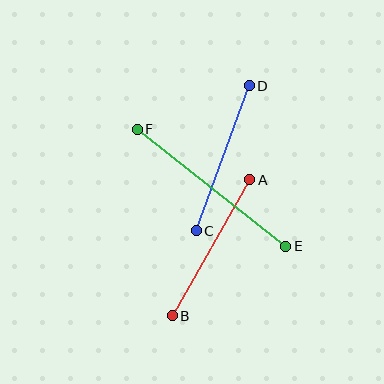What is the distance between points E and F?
The distance is approximately 189 pixels.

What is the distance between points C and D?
The distance is approximately 155 pixels.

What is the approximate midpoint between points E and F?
The midpoint is at approximately (212, 188) pixels.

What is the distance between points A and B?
The distance is approximately 157 pixels.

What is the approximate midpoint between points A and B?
The midpoint is at approximately (211, 248) pixels.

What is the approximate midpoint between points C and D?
The midpoint is at approximately (223, 158) pixels.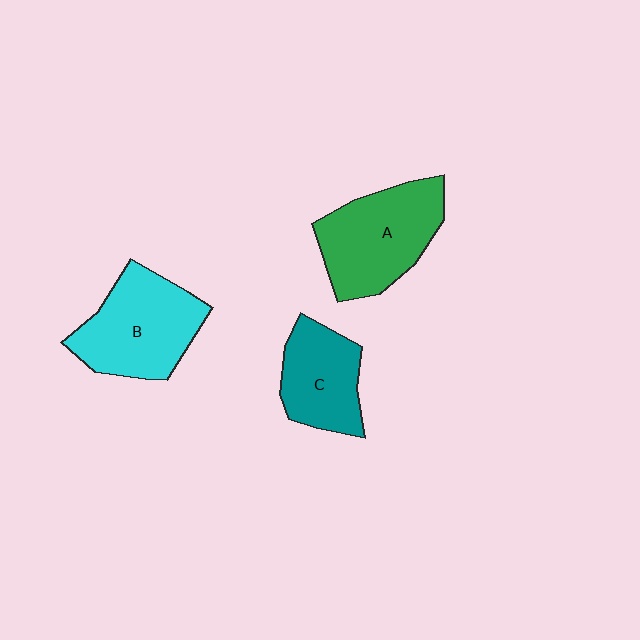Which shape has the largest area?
Shape A (green).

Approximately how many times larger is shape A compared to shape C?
Approximately 1.4 times.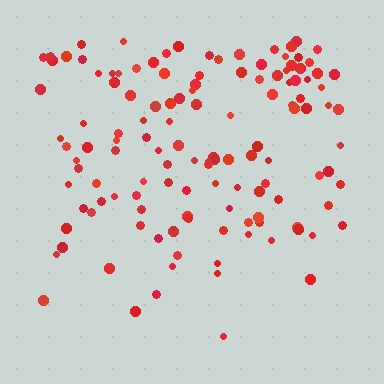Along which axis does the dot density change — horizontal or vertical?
Vertical.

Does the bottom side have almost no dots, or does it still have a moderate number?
Still a moderate number, just noticeably fewer than the top.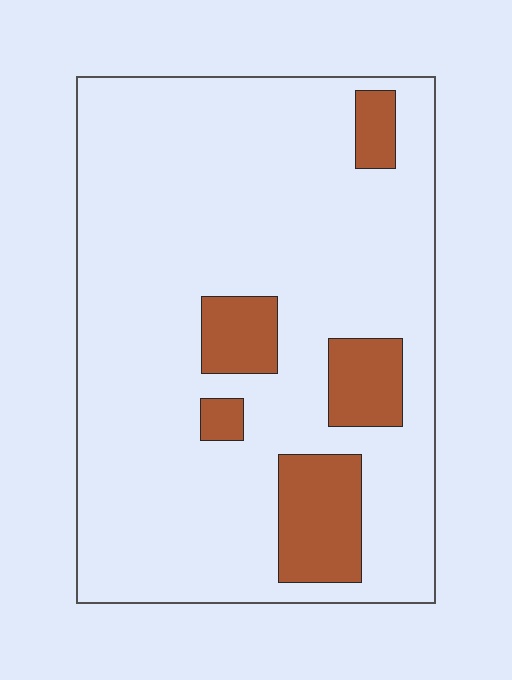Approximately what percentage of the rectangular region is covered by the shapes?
Approximately 15%.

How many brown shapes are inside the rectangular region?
5.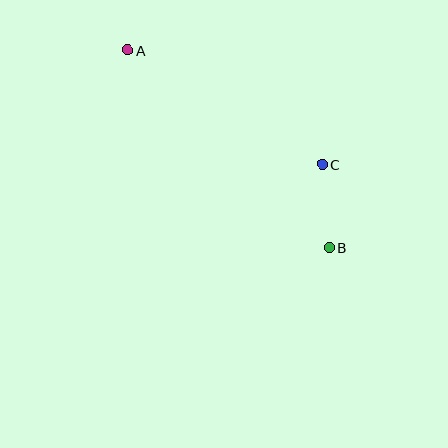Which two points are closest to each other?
Points B and C are closest to each other.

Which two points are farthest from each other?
Points A and B are farthest from each other.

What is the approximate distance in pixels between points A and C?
The distance between A and C is approximately 226 pixels.